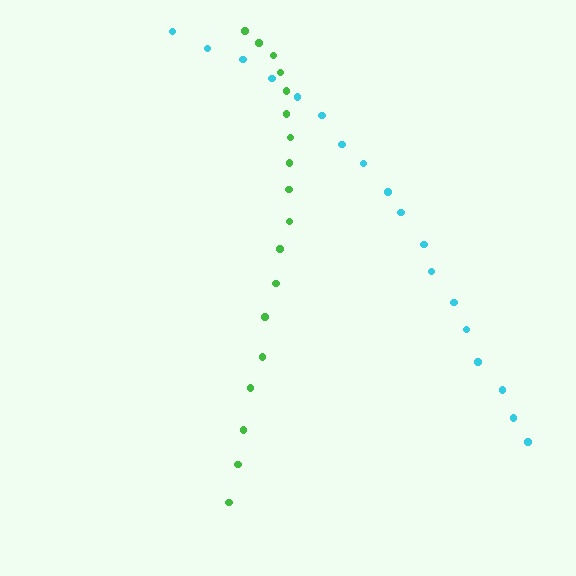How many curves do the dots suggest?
There are 2 distinct paths.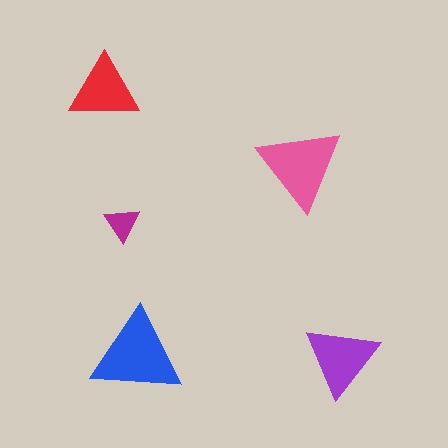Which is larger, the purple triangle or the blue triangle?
The blue one.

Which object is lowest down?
The purple triangle is bottommost.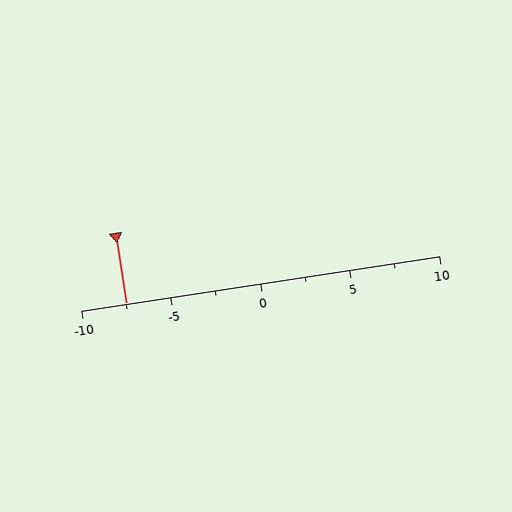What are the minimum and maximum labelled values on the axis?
The axis runs from -10 to 10.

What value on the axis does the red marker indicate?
The marker indicates approximately -7.5.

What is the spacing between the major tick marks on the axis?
The major ticks are spaced 5 apart.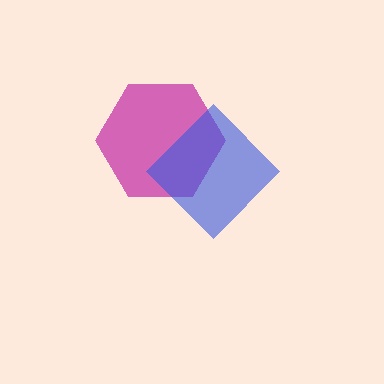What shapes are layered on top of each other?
The layered shapes are: a magenta hexagon, a blue diamond.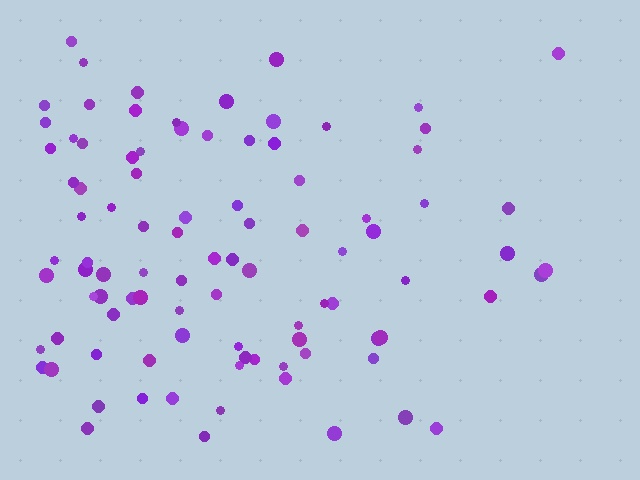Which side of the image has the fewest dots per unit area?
The right.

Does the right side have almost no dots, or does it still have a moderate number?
Still a moderate number, just noticeably fewer than the left.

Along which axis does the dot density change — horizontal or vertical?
Horizontal.